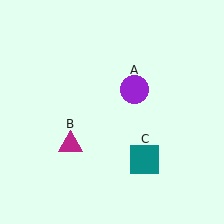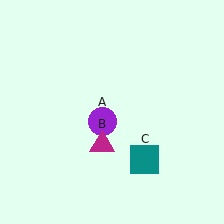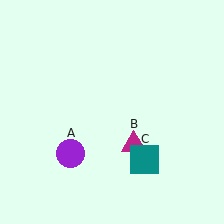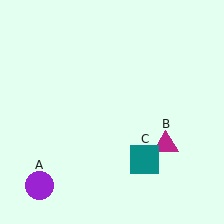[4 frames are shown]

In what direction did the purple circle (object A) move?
The purple circle (object A) moved down and to the left.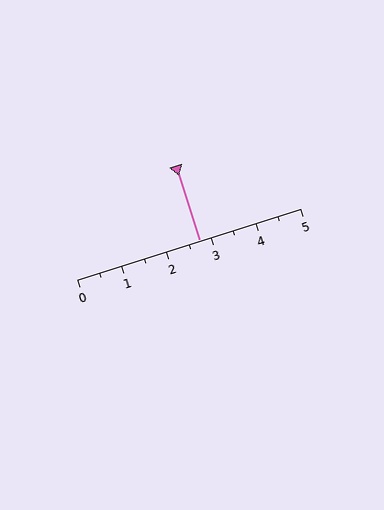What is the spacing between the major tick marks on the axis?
The major ticks are spaced 1 apart.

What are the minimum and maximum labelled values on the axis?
The axis runs from 0 to 5.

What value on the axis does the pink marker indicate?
The marker indicates approximately 2.8.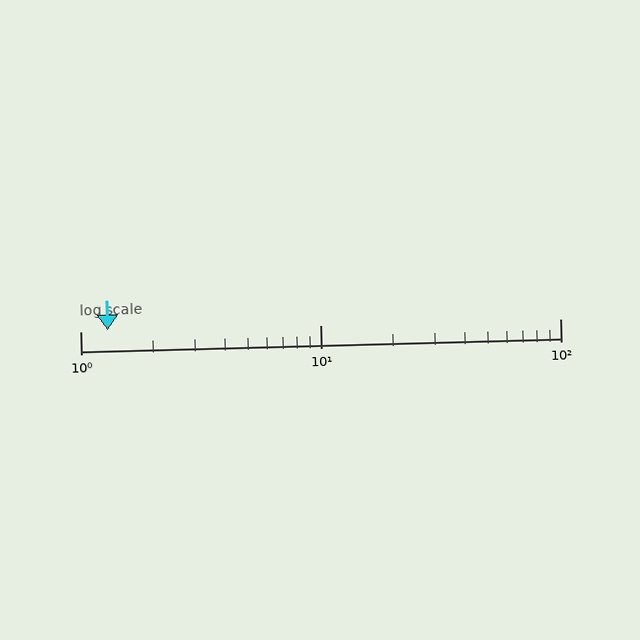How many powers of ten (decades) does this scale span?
The scale spans 2 decades, from 1 to 100.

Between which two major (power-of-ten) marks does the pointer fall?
The pointer is between 1 and 10.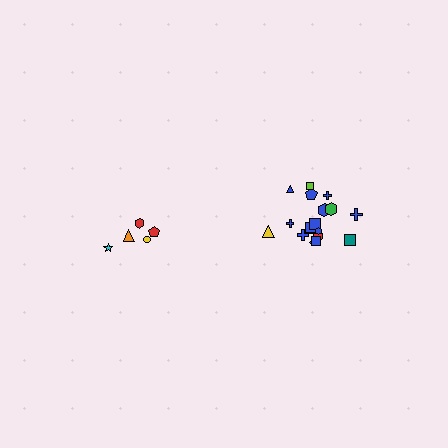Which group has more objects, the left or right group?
The right group.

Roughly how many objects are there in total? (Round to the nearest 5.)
Roughly 25 objects in total.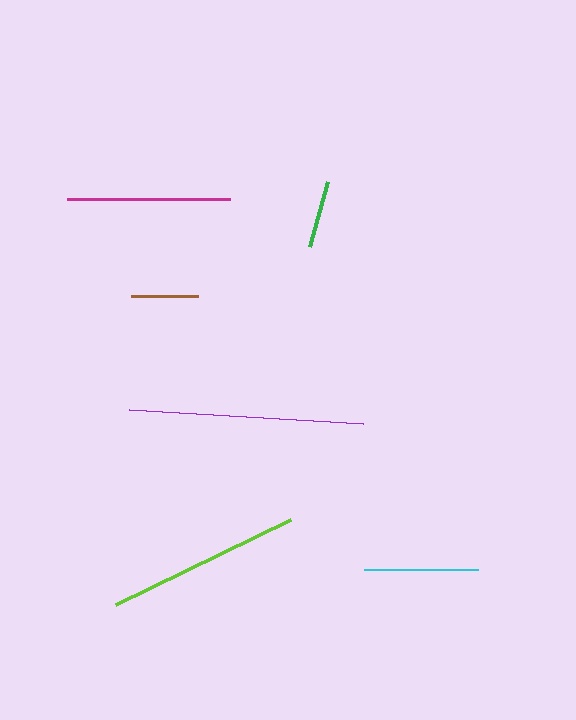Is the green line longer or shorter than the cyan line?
The cyan line is longer than the green line.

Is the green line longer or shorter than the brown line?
The green line is longer than the brown line.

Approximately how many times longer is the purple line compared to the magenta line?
The purple line is approximately 1.4 times the length of the magenta line.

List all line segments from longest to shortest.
From longest to shortest: purple, lime, magenta, cyan, green, brown.